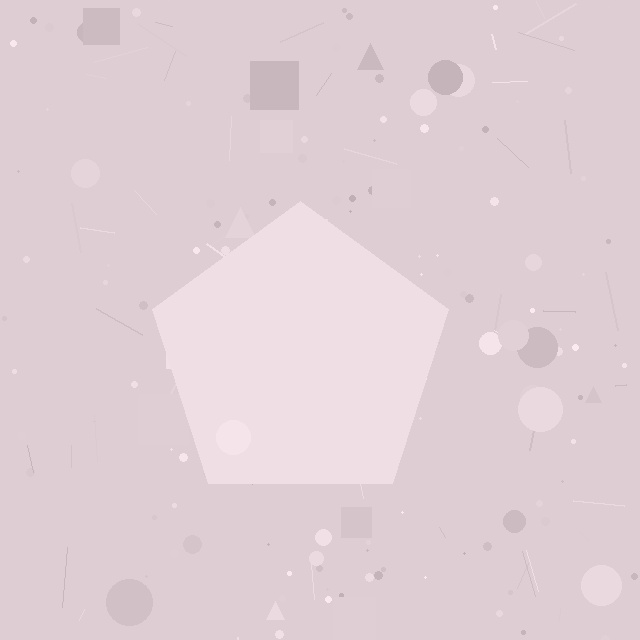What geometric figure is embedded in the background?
A pentagon is embedded in the background.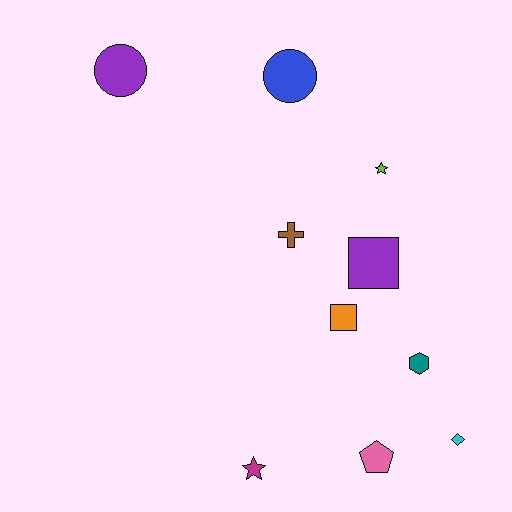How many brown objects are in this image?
There is 1 brown object.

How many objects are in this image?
There are 10 objects.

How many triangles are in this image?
There are no triangles.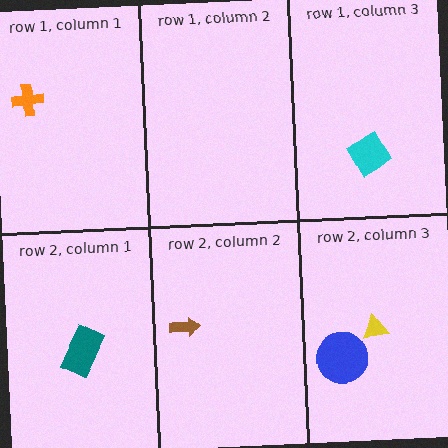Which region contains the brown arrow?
The row 2, column 2 region.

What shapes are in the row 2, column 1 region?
The teal rectangle.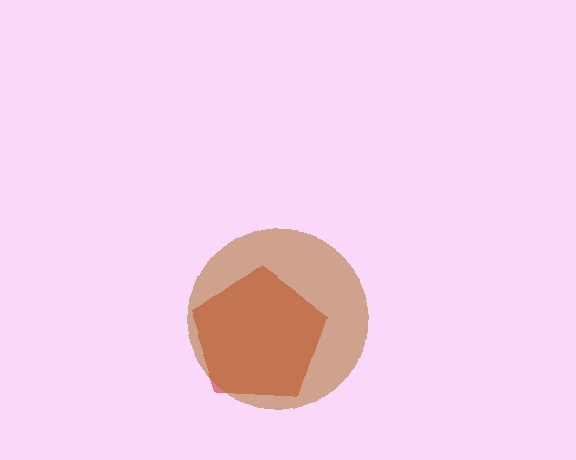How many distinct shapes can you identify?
There are 2 distinct shapes: a red pentagon, a brown circle.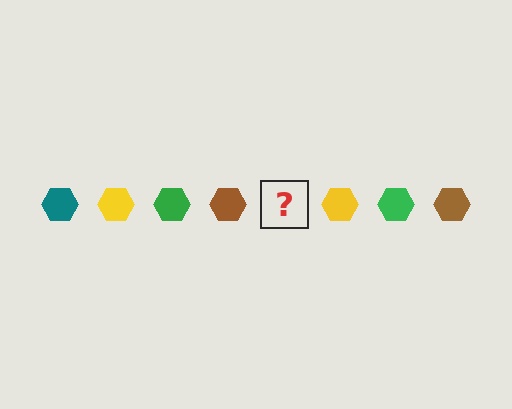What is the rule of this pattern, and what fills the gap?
The rule is that the pattern cycles through teal, yellow, green, brown hexagons. The gap should be filled with a teal hexagon.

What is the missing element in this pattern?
The missing element is a teal hexagon.